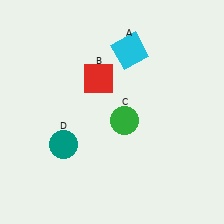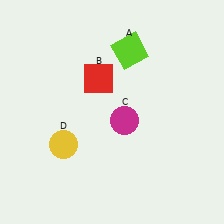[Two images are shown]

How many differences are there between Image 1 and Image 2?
There are 3 differences between the two images.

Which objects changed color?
A changed from cyan to lime. C changed from green to magenta. D changed from teal to yellow.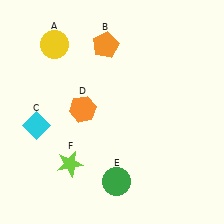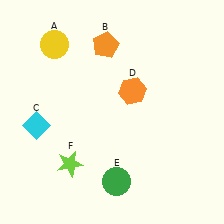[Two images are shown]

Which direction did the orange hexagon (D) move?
The orange hexagon (D) moved right.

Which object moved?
The orange hexagon (D) moved right.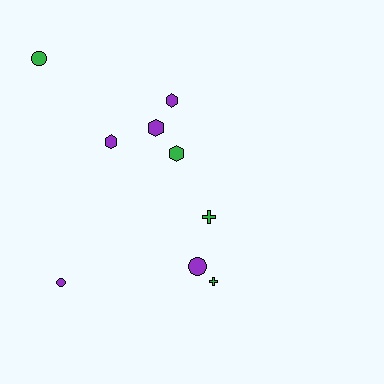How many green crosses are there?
There are 2 green crosses.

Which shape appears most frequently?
Hexagon, with 4 objects.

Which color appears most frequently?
Purple, with 5 objects.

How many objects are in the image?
There are 9 objects.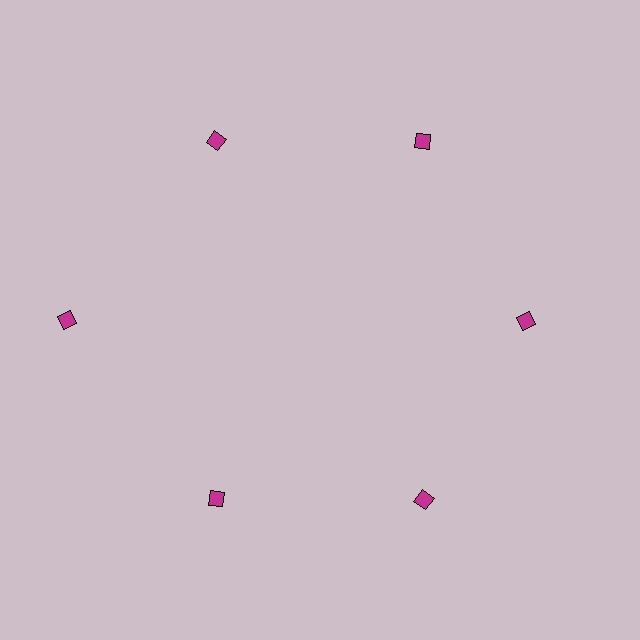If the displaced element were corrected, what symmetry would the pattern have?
It would have 6-fold rotational symmetry — the pattern would map onto itself every 60 degrees.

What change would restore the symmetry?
The symmetry would be restored by moving it inward, back onto the ring so that all 6 diamonds sit at equal angles and equal distance from the center.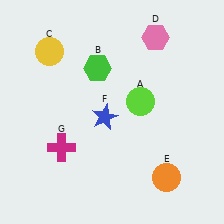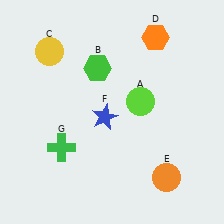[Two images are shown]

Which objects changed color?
D changed from pink to orange. G changed from magenta to green.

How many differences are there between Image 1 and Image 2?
There are 2 differences between the two images.